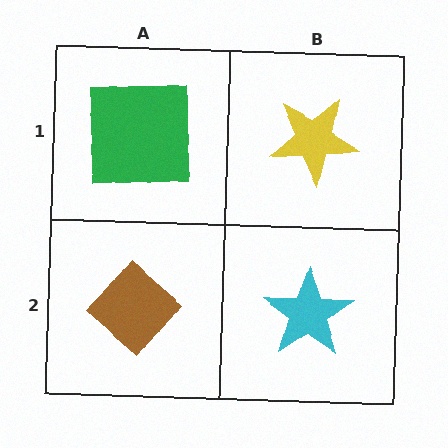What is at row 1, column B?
A yellow star.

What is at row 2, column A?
A brown diamond.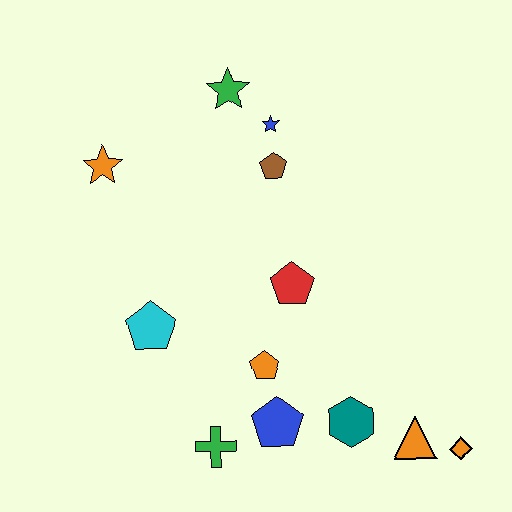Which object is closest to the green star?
The blue star is closest to the green star.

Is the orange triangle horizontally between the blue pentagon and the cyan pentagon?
No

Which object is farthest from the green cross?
The green star is farthest from the green cross.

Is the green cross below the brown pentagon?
Yes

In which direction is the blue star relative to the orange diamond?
The blue star is above the orange diamond.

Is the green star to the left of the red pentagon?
Yes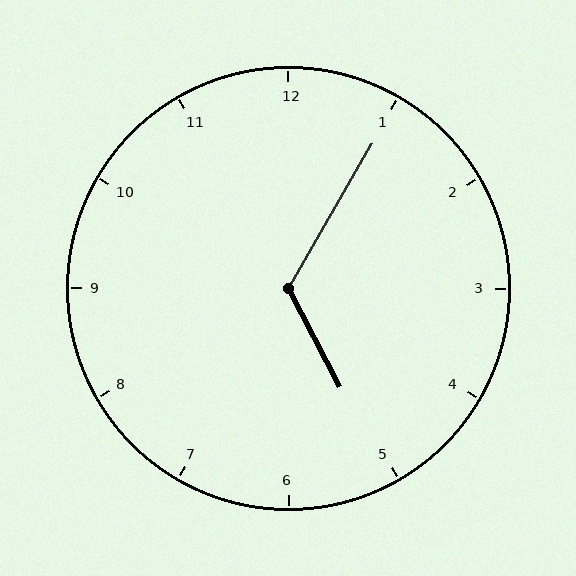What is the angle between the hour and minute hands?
Approximately 122 degrees.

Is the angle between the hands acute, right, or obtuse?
It is obtuse.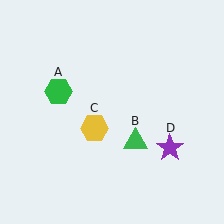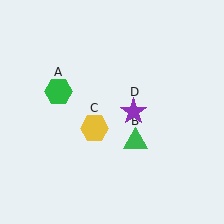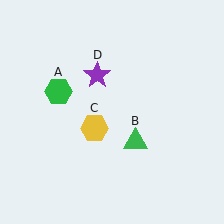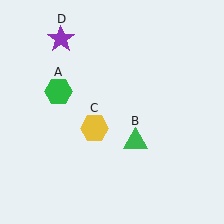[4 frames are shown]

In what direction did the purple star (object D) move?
The purple star (object D) moved up and to the left.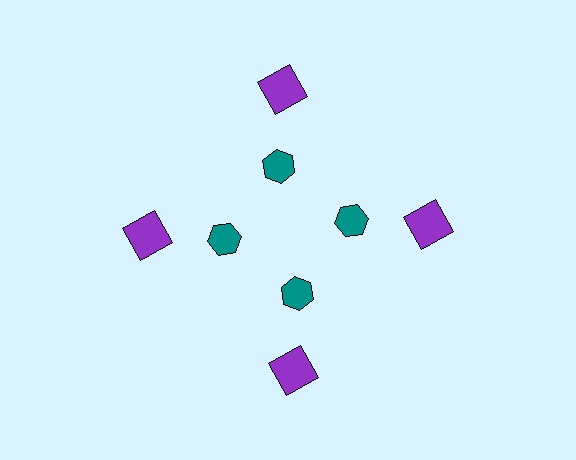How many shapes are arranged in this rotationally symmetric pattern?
There are 8 shapes, arranged in 4 groups of 2.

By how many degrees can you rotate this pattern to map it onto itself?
The pattern maps onto itself every 90 degrees of rotation.